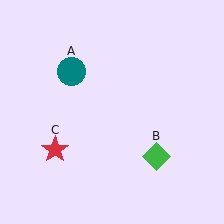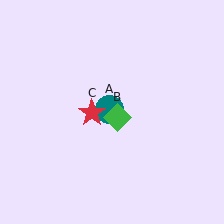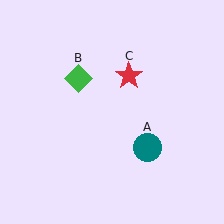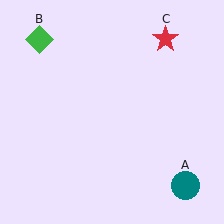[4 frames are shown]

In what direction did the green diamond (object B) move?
The green diamond (object B) moved up and to the left.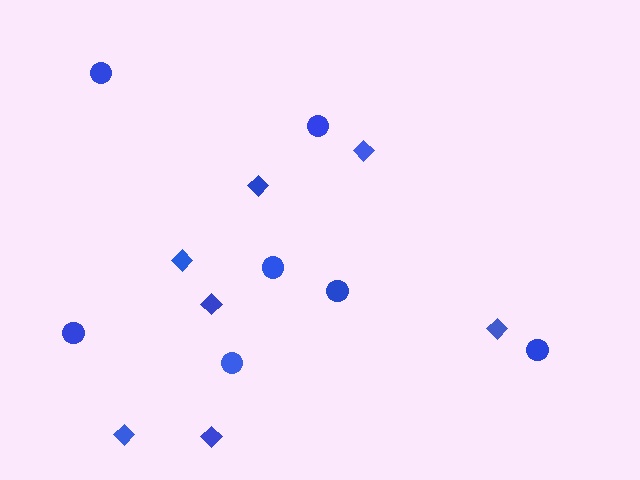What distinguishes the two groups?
There are 2 groups: one group of diamonds (7) and one group of circles (7).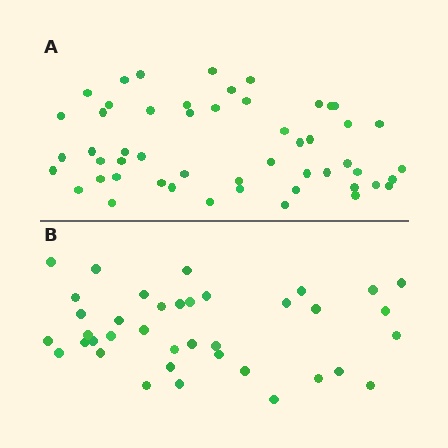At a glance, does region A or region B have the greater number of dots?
Region A (the top region) has more dots.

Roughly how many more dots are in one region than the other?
Region A has approximately 15 more dots than region B.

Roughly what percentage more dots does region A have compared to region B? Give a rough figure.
About 35% more.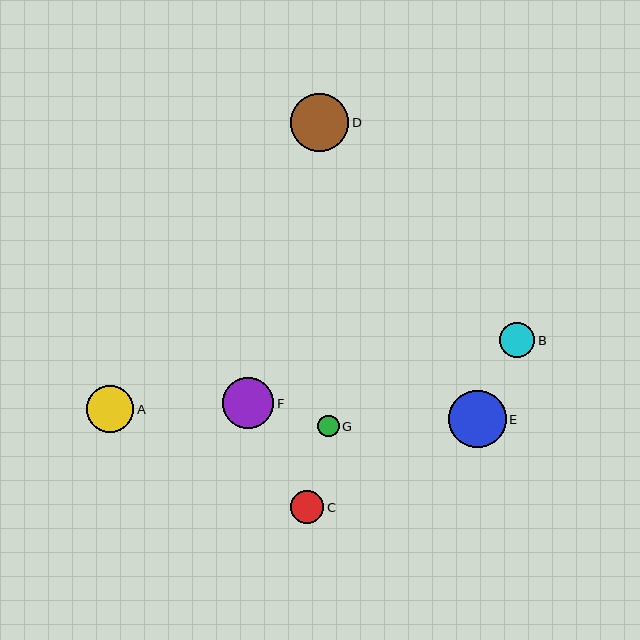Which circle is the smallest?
Circle G is the smallest with a size of approximately 22 pixels.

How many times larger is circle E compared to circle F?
Circle E is approximately 1.1 times the size of circle F.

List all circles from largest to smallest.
From largest to smallest: D, E, F, A, B, C, G.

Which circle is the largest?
Circle D is the largest with a size of approximately 58 pixels.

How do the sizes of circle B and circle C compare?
Circle B and circle C are approximately the same size.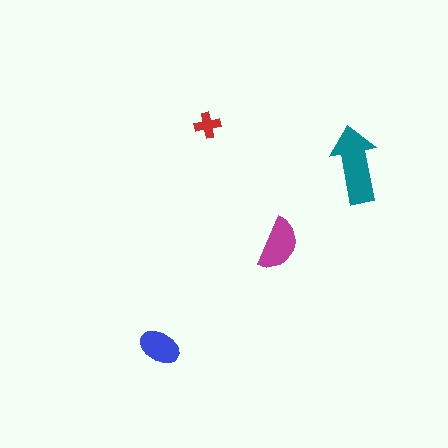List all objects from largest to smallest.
The teal arrow, the magenta semicircle, the blue ellipse, the red cross.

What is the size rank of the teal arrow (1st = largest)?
1st.